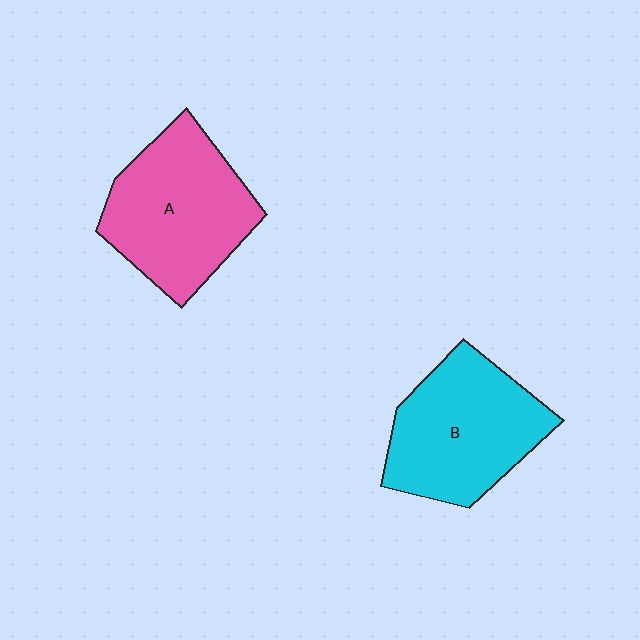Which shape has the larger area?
Shape A (pink).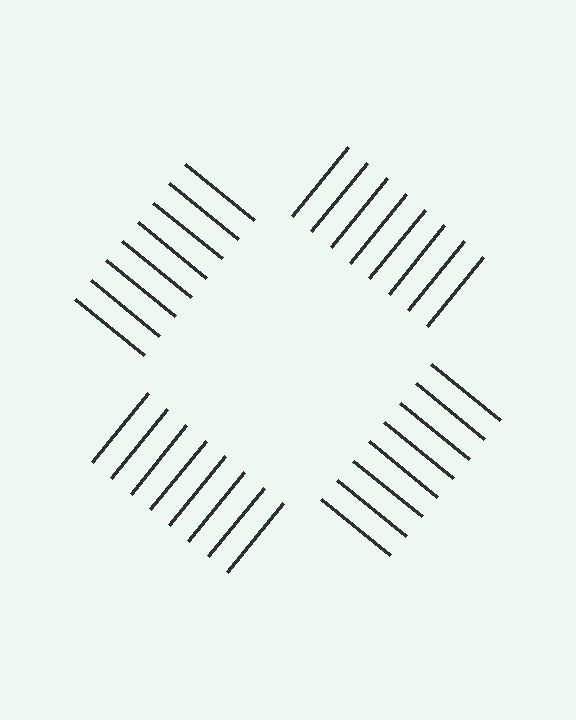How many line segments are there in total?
32 — 8 along each of the 4 edges.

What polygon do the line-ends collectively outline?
An illusory square — the line segments terminate on its edges but no continuous stroke is drawn.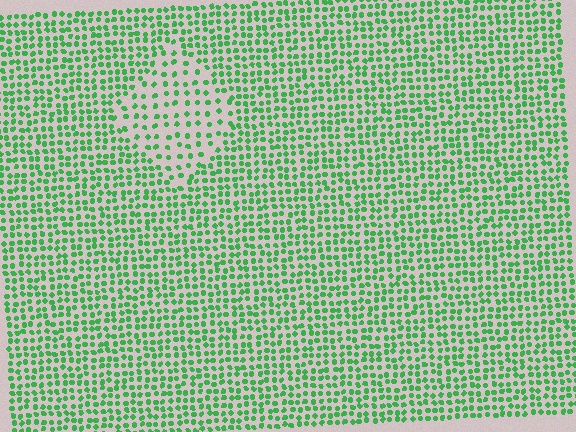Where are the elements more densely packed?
The elements are more densely packed outside the diamond boundary.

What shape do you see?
I see a diamond.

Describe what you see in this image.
The image contains small green elements arranged at two different densities. A diamond-shaped region is visible where the elements are less densely packed than the surrounding area.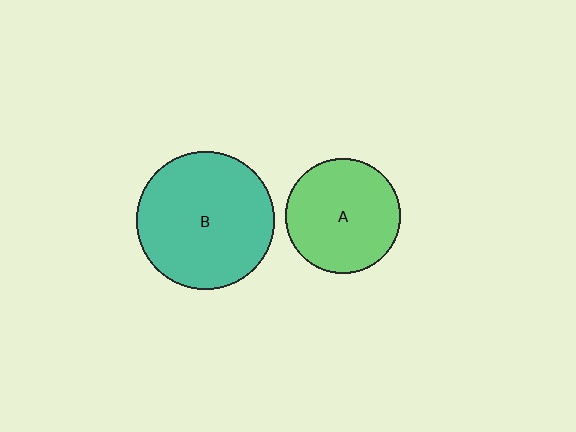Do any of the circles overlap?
No, none of the circles overlap.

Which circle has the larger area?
Circle B (teal).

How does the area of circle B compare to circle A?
Approximately 1.4 times.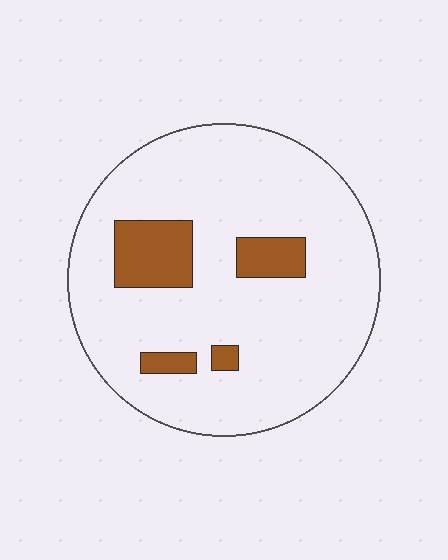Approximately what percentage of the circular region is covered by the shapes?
Approximately 15%.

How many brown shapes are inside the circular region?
4.